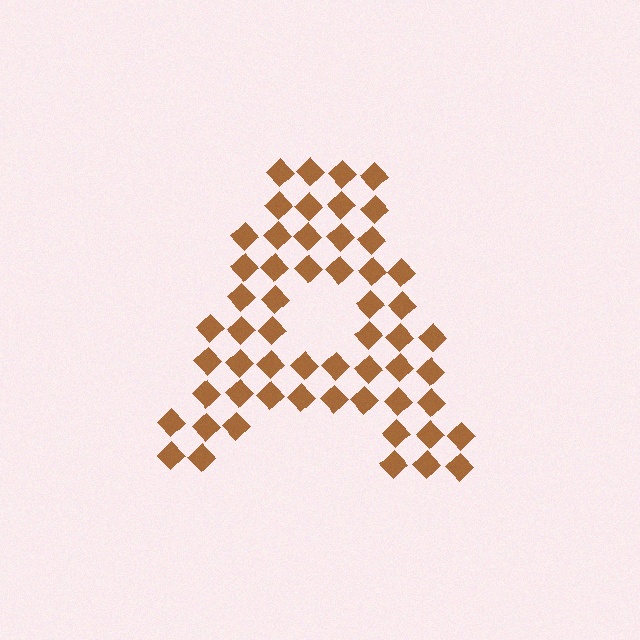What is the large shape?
The large shape is the letter A.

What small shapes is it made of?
It is made of small diamonds.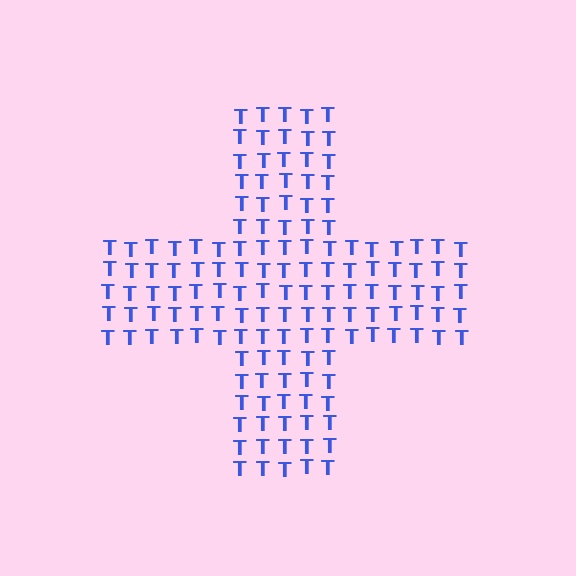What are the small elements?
The small elements are letter T's.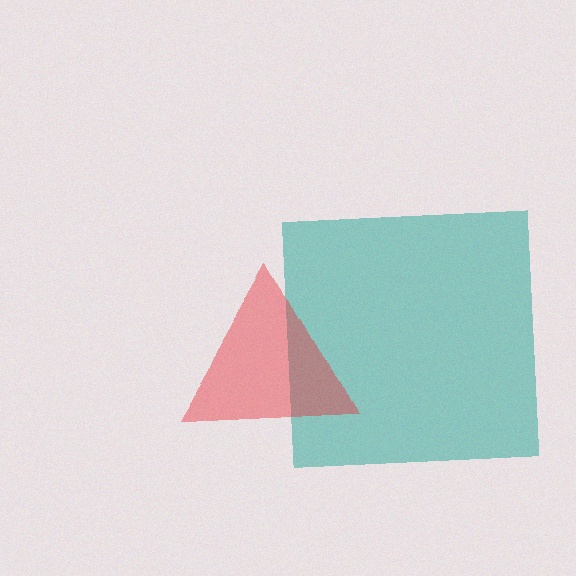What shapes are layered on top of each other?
The layered shapes are: a teal square, a red triangle.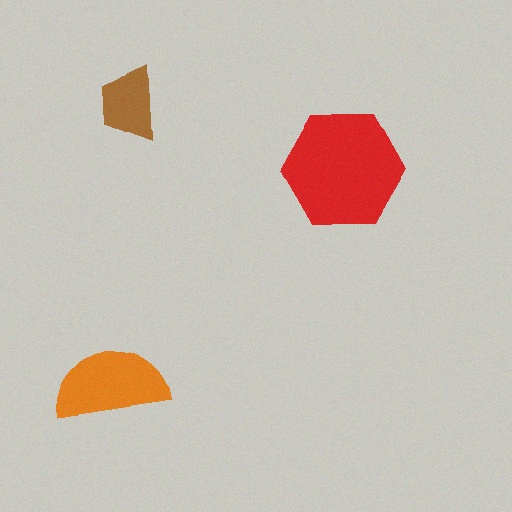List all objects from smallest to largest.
The brown trapezoid, the orange semicircle, the red hexagon.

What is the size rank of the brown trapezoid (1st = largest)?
3rd.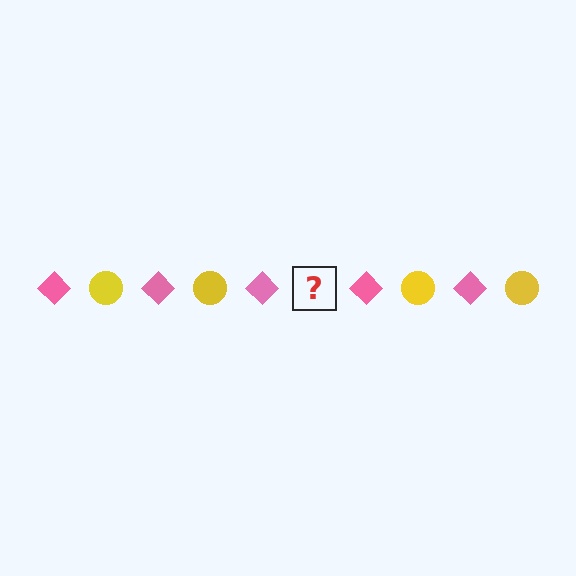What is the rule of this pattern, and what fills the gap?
The rule is that the pattern alternates between pink diamond and yellow circle. The gap should be filled with a yellow circle.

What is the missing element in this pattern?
The missing element is a yellow circle.